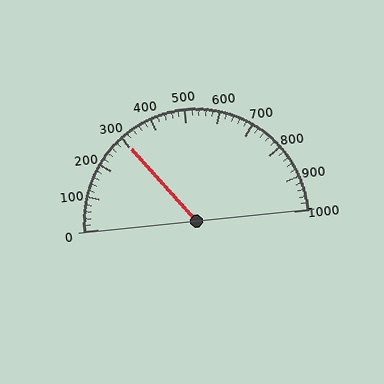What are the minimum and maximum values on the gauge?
The gauge ranges from 0 to 1000.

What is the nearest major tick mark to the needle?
The nearest major tick mark is 300.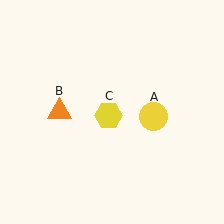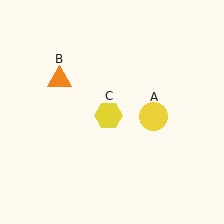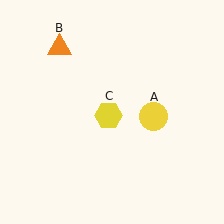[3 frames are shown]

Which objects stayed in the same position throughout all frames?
Yellow circle (object A) and yellow hexagon (object C) remained stationary.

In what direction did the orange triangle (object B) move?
The orange triangle (object B) moved up.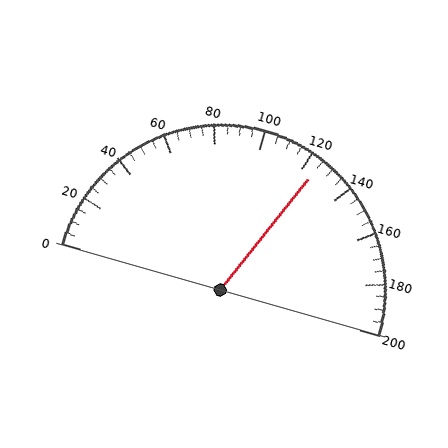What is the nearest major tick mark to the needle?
The nearest major tick mark is 120.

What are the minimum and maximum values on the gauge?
The gauge ranges from 0 to 200.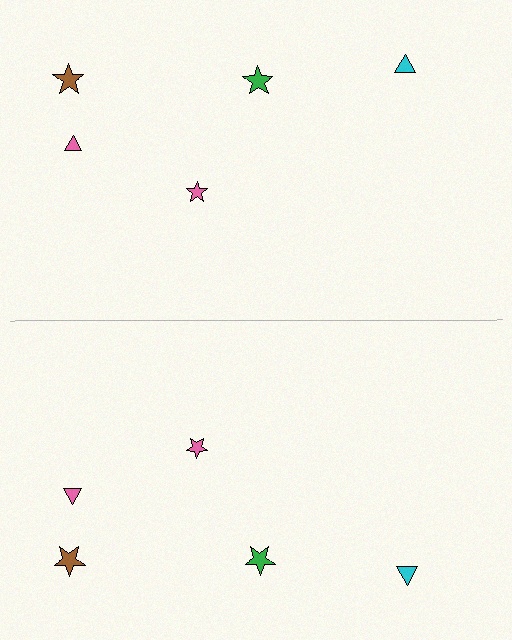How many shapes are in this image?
There are 10 shapes in this image.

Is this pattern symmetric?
Yes, this pattern has bilateral (reflection) symmetry.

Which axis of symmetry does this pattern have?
The pattern has a horizontal axis of symmetry running through the center of the image.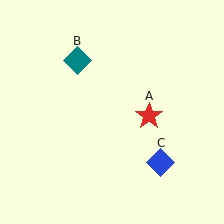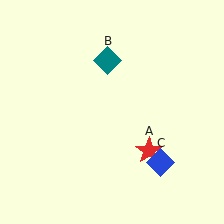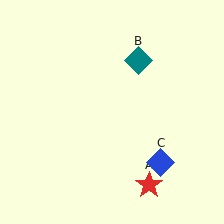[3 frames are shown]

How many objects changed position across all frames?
2 objects changed position: red star (object A), teal diamond (object B).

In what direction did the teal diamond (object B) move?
The teal diamond (object B) moved right.